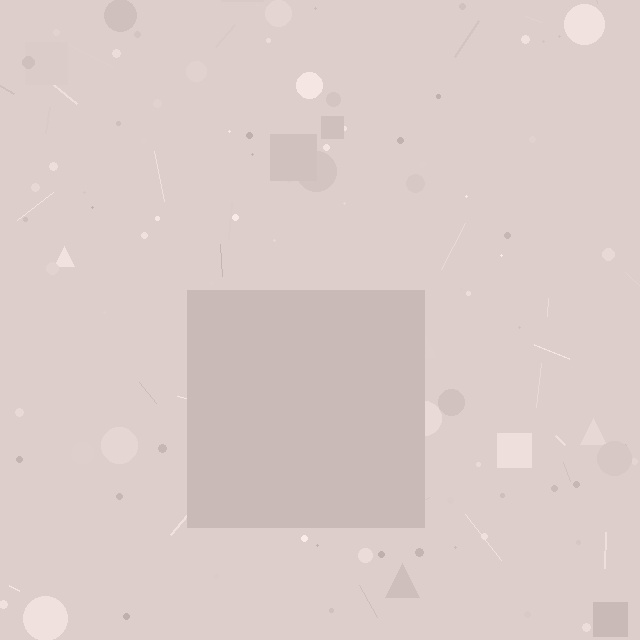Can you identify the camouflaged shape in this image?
The camouflaged shape is a square.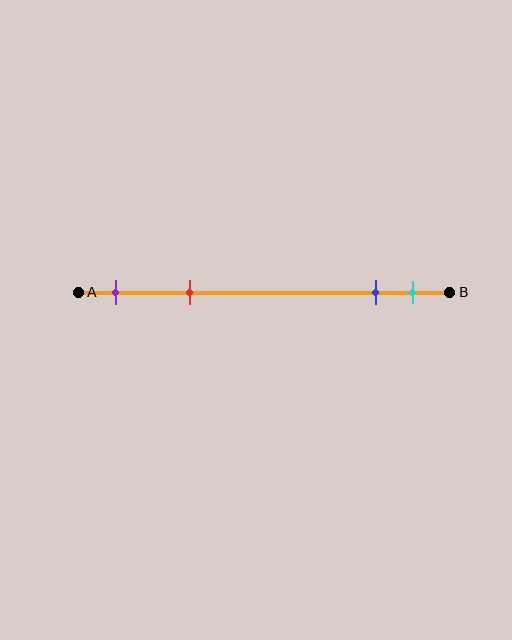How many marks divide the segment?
There are 4 marks dividing the segment.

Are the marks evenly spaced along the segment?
No, the marks are not evenly spaced.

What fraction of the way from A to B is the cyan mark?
The cyan mark is approximately 90% (0.9) of the way from A to B.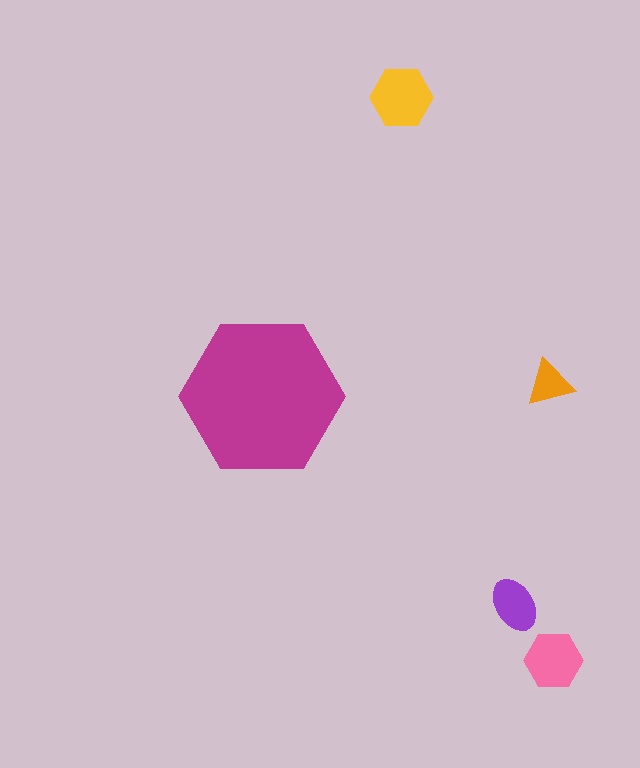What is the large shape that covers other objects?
A magenta hexagon.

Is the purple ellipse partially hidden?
No, the purple ellipse is fully visible.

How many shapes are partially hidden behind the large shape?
0 shapes are partially hidden.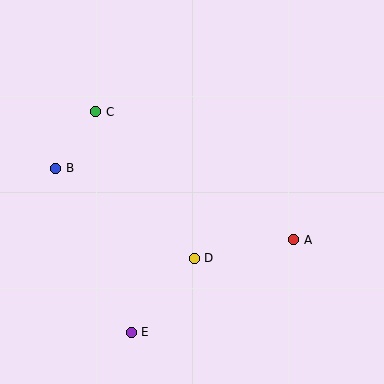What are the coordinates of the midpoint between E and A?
The midpoint between E and A is at (213, 286).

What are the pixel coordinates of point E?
Point E is at (131, 332).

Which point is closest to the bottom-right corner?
Point A is closest to the bottom-right corner.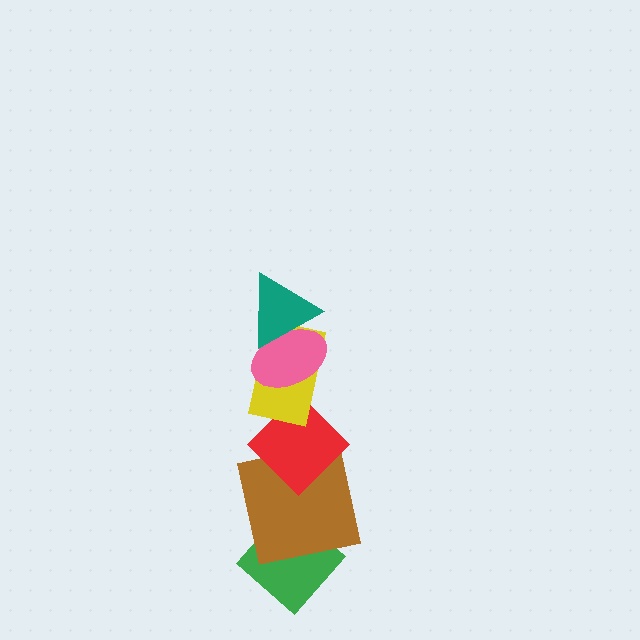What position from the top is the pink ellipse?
The pink ellipse is 2nd from the top.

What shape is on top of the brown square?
The red diamond is on top of the brown square.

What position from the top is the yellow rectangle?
The yellow rectangle is 3rd from the top.